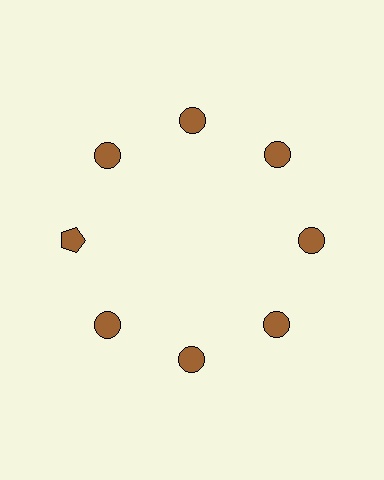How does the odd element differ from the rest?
It has a different shape: pentagon instead of circle.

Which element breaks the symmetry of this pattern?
The brown pentagon at roughly the 9 o'clock position breaks the symmetry. All other shapes are brown circles.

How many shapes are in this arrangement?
There are 8 shapes arranged in a ring pattern.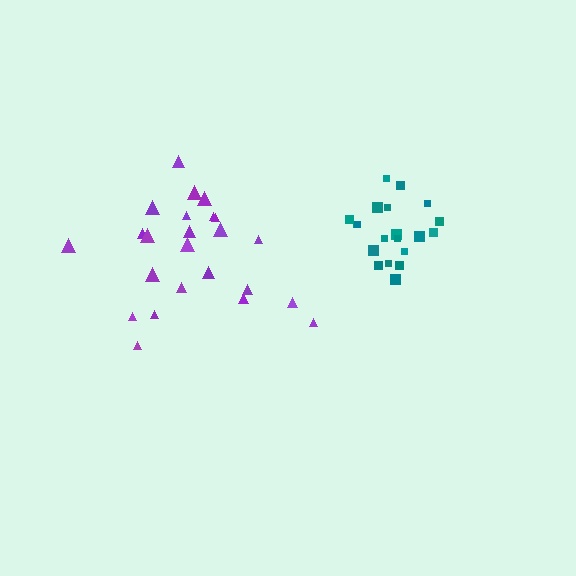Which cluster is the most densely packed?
Teal.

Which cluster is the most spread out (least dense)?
Purple.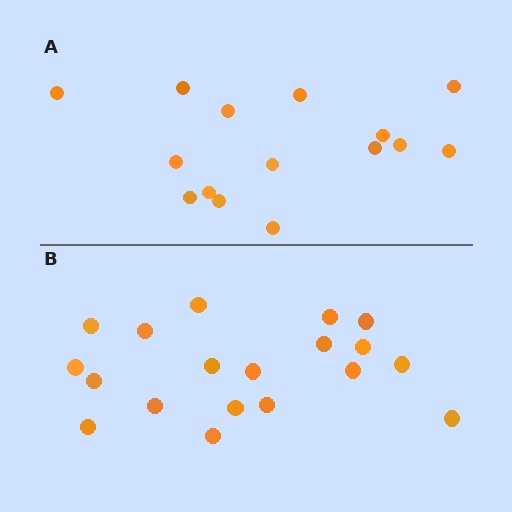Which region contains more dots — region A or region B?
Region B (the bottom region) has more dots.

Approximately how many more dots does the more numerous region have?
Region B has about 4 more dots than region A.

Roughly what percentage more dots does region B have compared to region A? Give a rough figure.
About 25% more.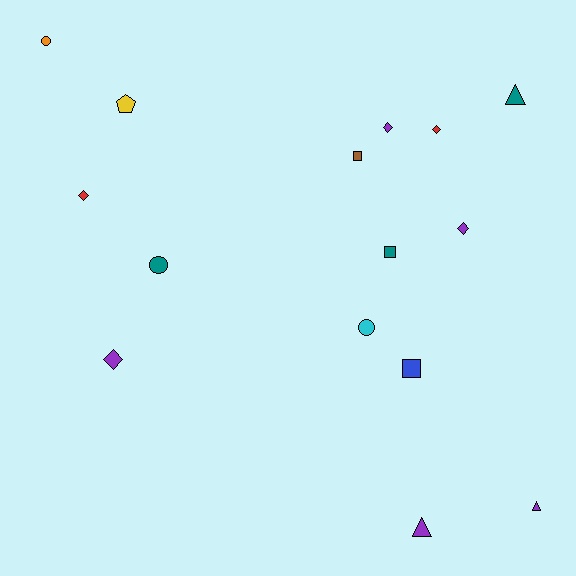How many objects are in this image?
There are 15 objects.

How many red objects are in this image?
There are 2 red objects.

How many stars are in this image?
There are no stars.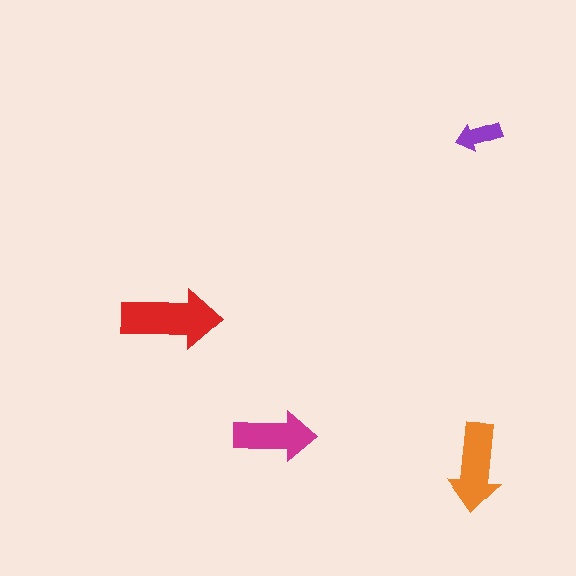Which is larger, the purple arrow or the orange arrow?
The orange one.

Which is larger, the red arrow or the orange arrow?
The red one.